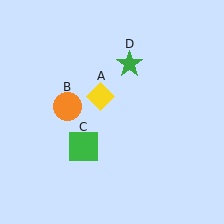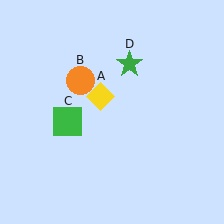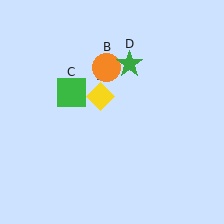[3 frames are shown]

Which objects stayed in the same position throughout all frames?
Yellow diamond (object A) and green star (object D) remained stationary.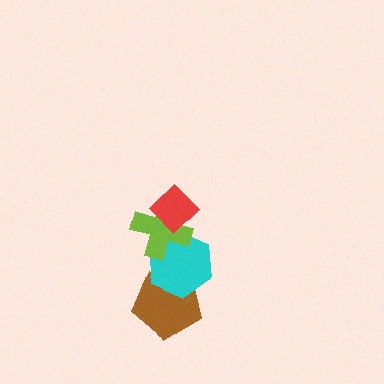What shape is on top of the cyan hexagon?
The lime cross is on top of the cyan hexagon.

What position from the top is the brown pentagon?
The brown pentagon is 4th from the top.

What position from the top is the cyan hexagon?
The cyan hexagon is 3rd from the top.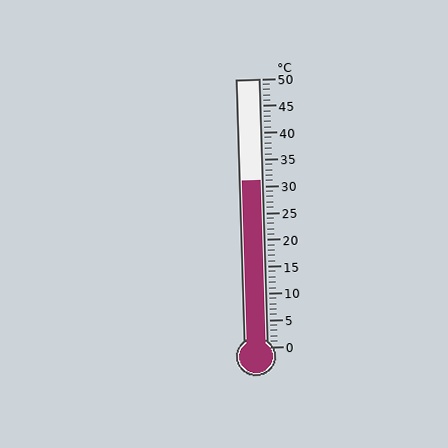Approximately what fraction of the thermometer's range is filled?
The thermometer is filled to approximately 60% of its range.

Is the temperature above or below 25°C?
The temperature is above 25°C.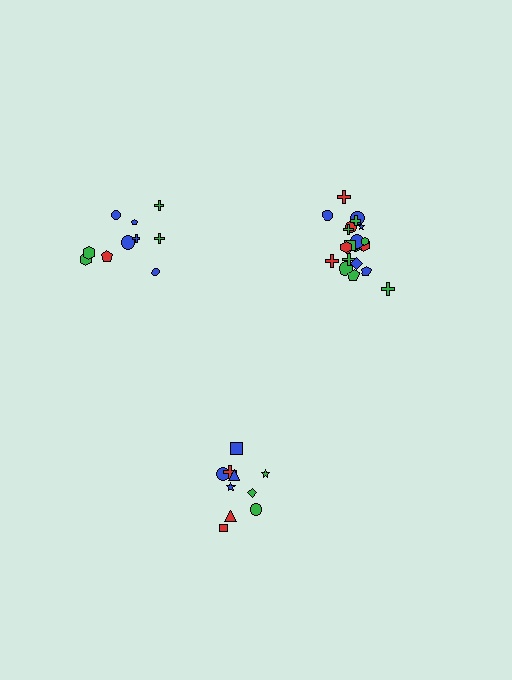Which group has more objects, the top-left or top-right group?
The top-right group.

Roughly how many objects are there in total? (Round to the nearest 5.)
Roughly 40 objects in total.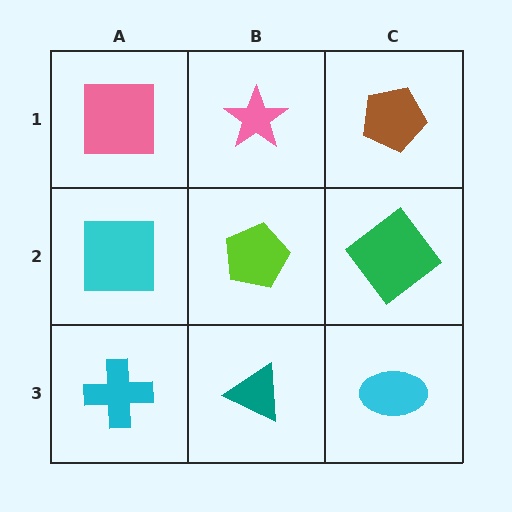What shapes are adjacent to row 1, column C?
A green diamond (row 2, column C), a pink star (row 1, column B).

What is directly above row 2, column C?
A brown pentagon.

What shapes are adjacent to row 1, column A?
A cyan square (row 2, column A), a pink star (row 1, column B).